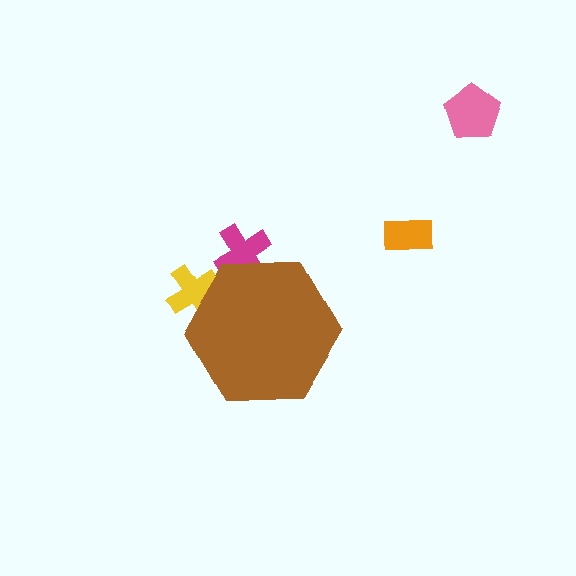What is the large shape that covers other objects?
A brown hexagon.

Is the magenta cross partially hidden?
Yes, the magenta cross is partially hidden behind the brown hexagon.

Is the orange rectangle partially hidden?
No, the orange rectangle is fully visible.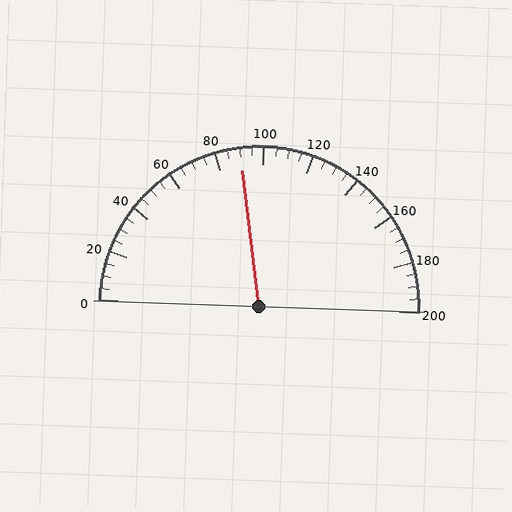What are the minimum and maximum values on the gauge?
The gauge ranges from 0 to 200.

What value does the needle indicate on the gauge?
The needle indicates approximately 90.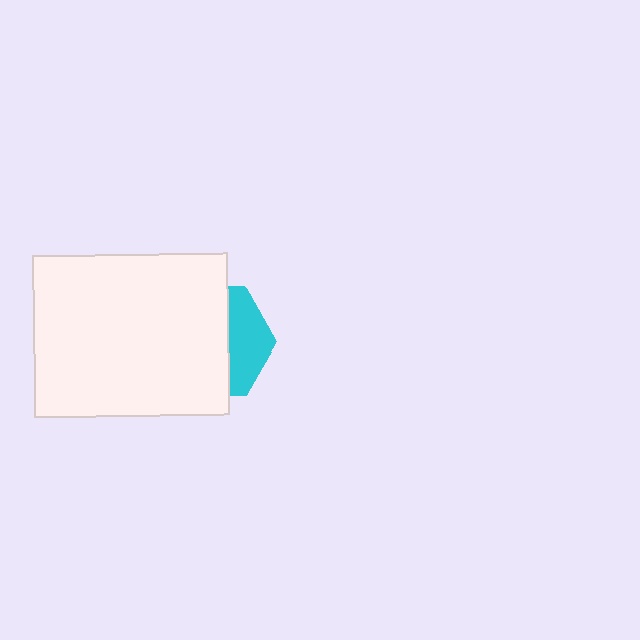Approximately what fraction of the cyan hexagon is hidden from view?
Roughly 66% of the cyan hexagon is hidden behind the white rectangle.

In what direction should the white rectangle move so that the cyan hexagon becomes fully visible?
The white rectangle should move left. That is the shortest direction to clear the overlap and leave the cyan hexagon fully visible.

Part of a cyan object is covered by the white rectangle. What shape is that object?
It is a hexagon.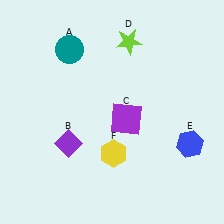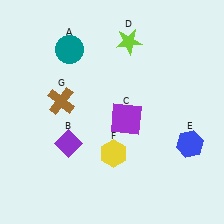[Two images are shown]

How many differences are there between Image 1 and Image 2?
There is 1 difference between the two images.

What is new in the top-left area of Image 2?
A brown cross (G) was added in the top-left area of Image 2.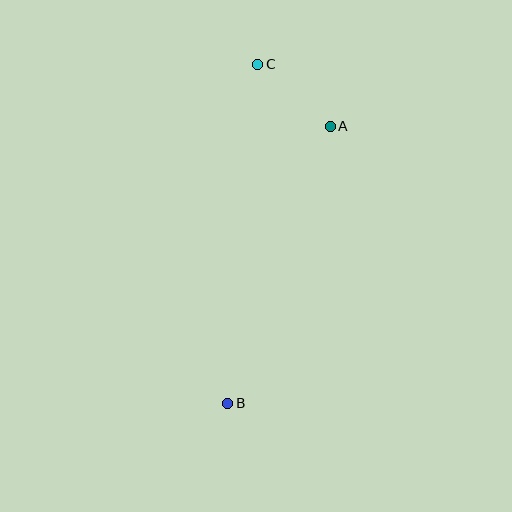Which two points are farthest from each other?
Points B and C are farthest from each other.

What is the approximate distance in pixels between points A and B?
The distance between A and B is approximately 295 pixels.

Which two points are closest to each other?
Points A and C are closest to each other.